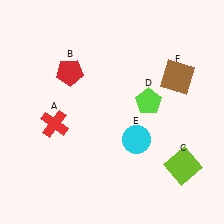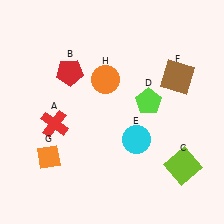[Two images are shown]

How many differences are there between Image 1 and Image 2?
There are 2 differences between the two images.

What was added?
An orange diamond (G), an orange circle (H) were added in Image 2.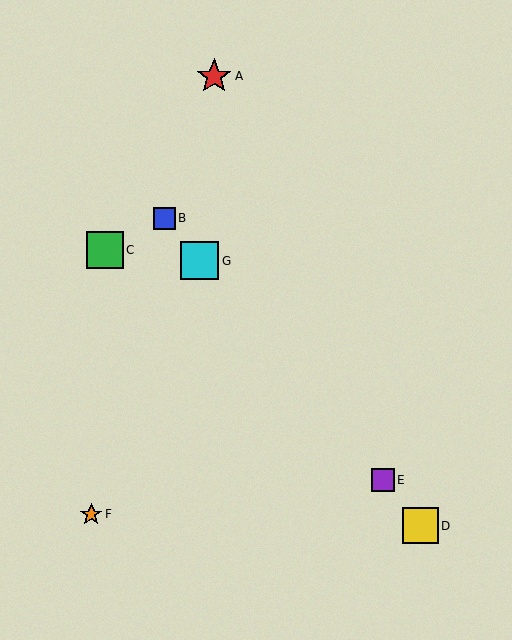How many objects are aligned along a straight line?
4 objects (B, D, E, G) are aligned along a straight line.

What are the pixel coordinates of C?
Object C is at (105, 250).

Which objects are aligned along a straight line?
Objects B, D, E, G are aligned along a straight line.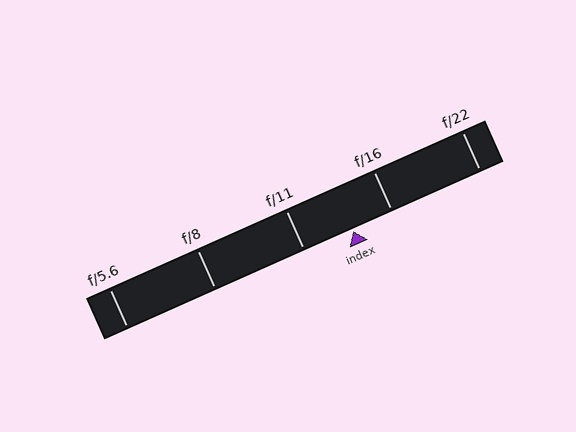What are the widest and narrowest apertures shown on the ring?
The widest aperture shown is f/5.6 and the narrowest is f/22.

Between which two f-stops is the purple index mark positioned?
The index mark is between f/11 and f/16.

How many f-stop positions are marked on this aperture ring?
There are 5 f-stop positions marked.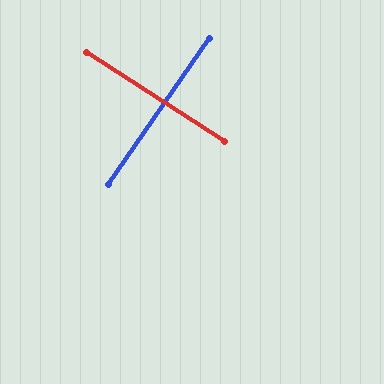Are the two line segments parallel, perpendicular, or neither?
Perpendicular — they meet at approximately 88°.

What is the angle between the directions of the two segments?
Approximately 88 degrees.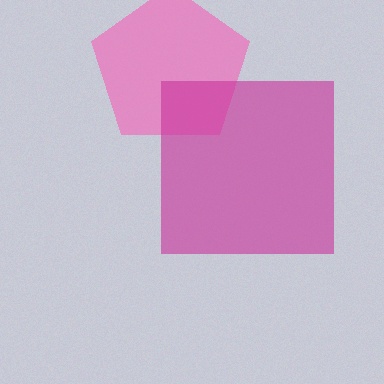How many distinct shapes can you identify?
There are 2 distinct shapes: a pink pentagon, a magenta square.